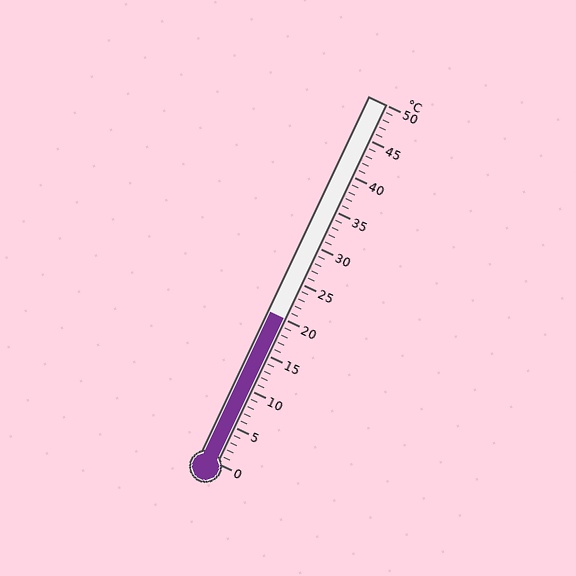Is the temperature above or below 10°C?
The temperature is above 10°C.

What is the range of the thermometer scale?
The thermometer scale ranges from 0°C to 50°C.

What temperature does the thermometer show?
The thermometer shows approximately 20°C.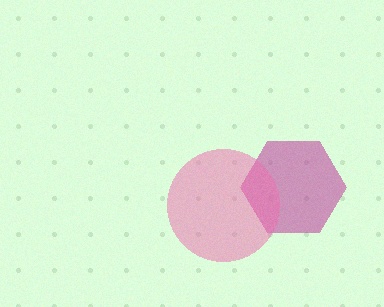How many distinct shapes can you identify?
There are 2 distinct shapes: a magenta hexagon, a pink circle.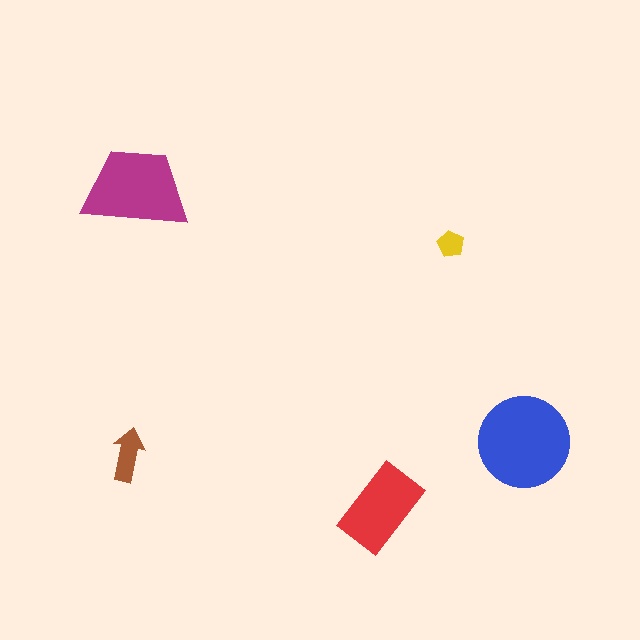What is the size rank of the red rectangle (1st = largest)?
3rd.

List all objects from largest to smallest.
The blue circle, the magenta trapezoid, the red rectangle, the brown arrow, the yellow pentagon.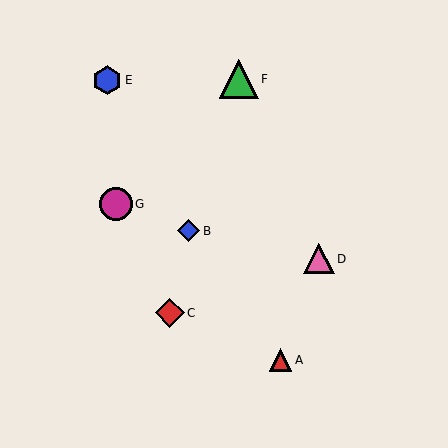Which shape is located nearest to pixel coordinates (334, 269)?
The pink triangle (labeled D) at (319, 259) is nearest to that location.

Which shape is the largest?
The green triangle (labeled F) is the largest.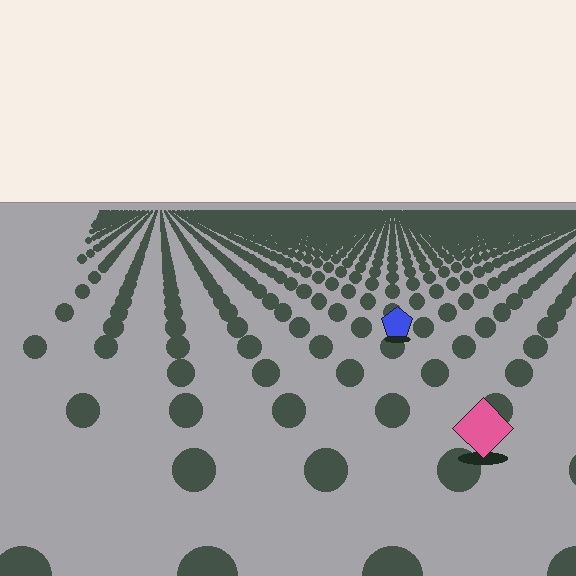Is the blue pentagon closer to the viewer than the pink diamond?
No. The pink diamond is closer — you can tell from the texture gradient: the ground texture is coarser near it.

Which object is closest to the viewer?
The pink diamond is closest. The texture marks near it are larger and more spread out.